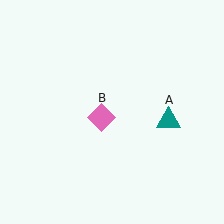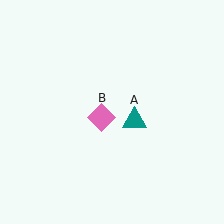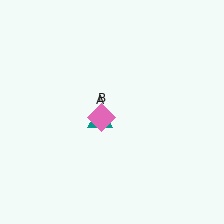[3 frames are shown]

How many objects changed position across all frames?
1 object changed position: teal triangle (object A).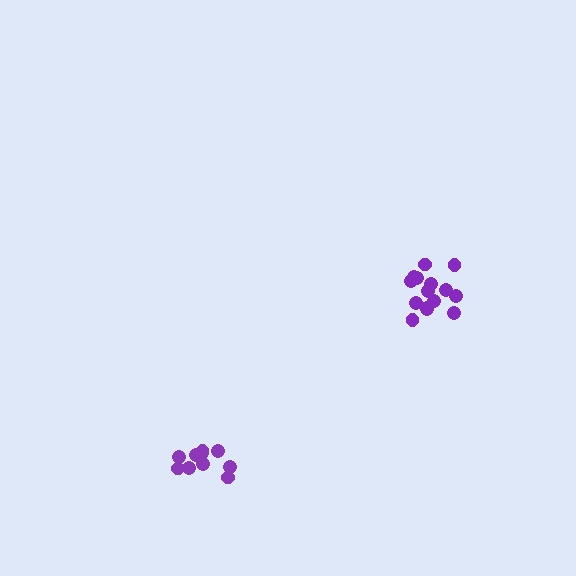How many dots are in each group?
Group 1: 15 dots, Group 2: 11 dots (26 total).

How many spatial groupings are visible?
There are 2 spatial groupings.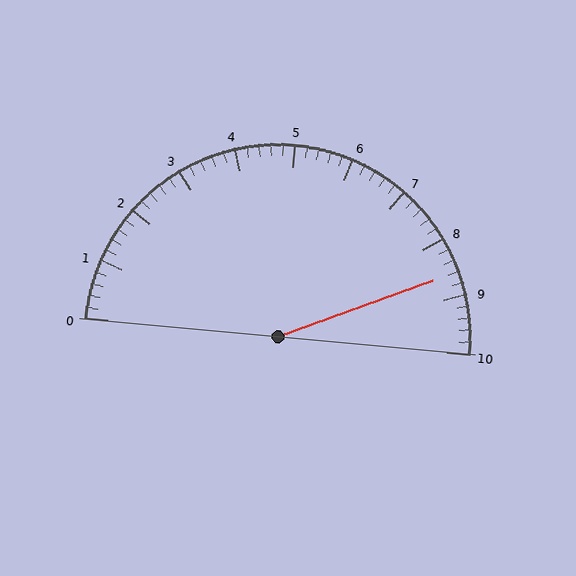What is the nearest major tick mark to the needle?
The nearest major tick mark is 9.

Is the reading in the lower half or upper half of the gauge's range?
The reading is in the upper half of the range (0 to 10).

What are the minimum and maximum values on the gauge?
The gauge ranges from 0 to 10.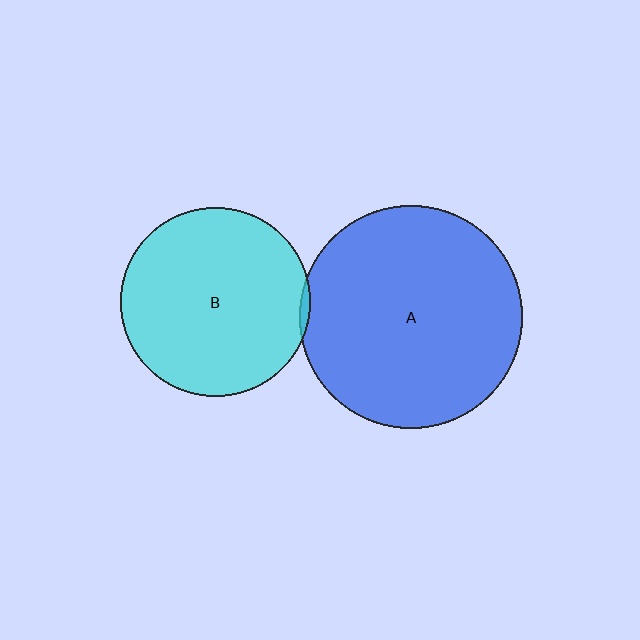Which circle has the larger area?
Circle A (blue).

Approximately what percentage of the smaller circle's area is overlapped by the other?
Approximately 5%.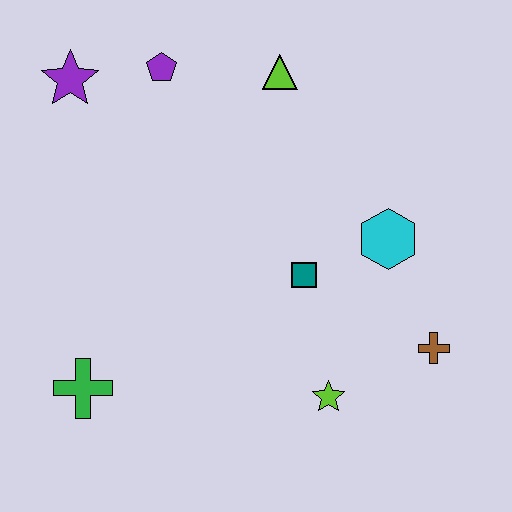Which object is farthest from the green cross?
The lime triangle is farthest from the green cross.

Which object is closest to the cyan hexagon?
The teal square is closest to the cyan hexagon.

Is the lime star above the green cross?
No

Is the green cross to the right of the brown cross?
No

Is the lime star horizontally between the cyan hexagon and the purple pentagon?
Yes